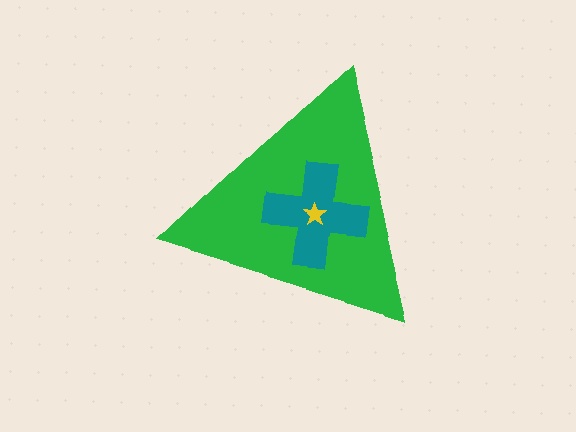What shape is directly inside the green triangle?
The teal cross.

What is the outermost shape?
The green triangle.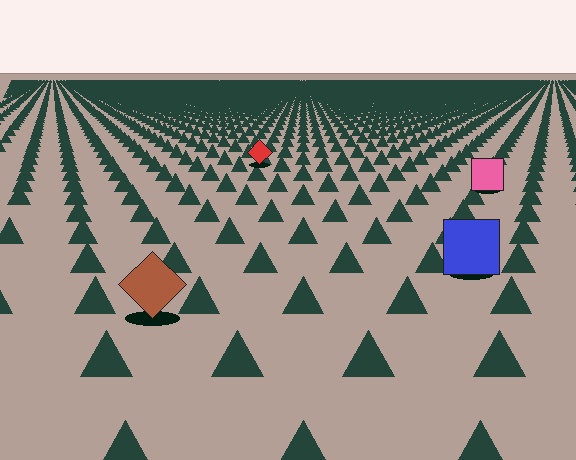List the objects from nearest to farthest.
From nearest to farthest: the brown diamond, the blue square, the pink square, the red diamond.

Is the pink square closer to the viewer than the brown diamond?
No. The brown diamond is closer — you can tell from the texture gradient: the ground texture is coarser near it.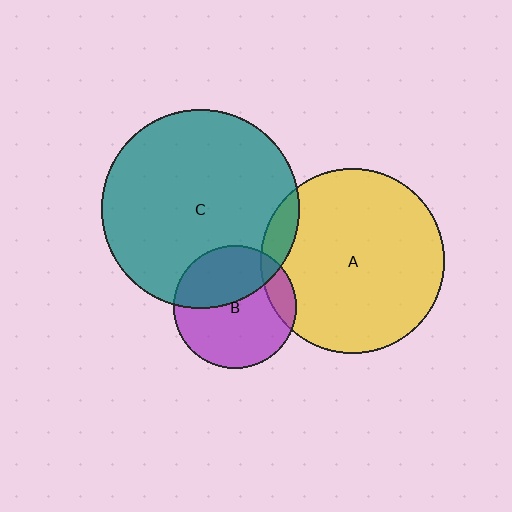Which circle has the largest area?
Circle C (teal).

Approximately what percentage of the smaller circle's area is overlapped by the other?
Approximately 10%.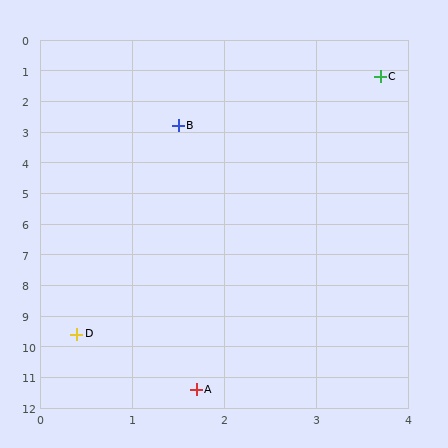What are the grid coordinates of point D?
Point D is at approximately (0.4, 9.6).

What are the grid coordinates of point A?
Point A is at approximately (1.7, 11.4).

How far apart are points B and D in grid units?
Points B and D are about 6.9 grid units apart.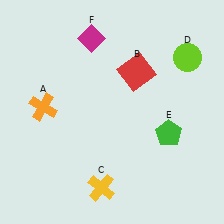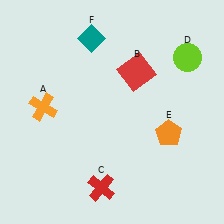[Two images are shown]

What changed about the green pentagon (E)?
In Image 1, E is green. In Image 2, it changed to orange.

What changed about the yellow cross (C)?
In Image 1, C is yellow. In Image 2, it changed to red.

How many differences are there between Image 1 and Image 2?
There are 3 differences between the two images.